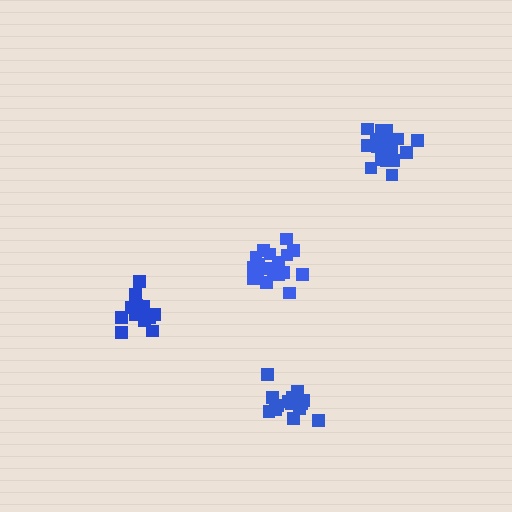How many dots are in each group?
Group 1: 21 dots, Group 2: 15 dots, Group 3: 20 dots, Group 4: 17 dots (73 total).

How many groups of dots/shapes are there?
There are 4 groups.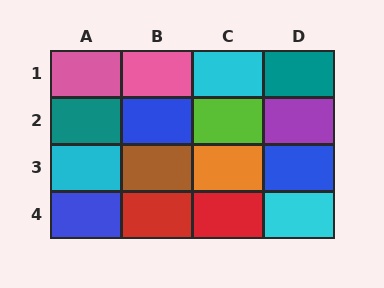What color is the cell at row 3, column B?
Brown.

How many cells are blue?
3 cells are blue.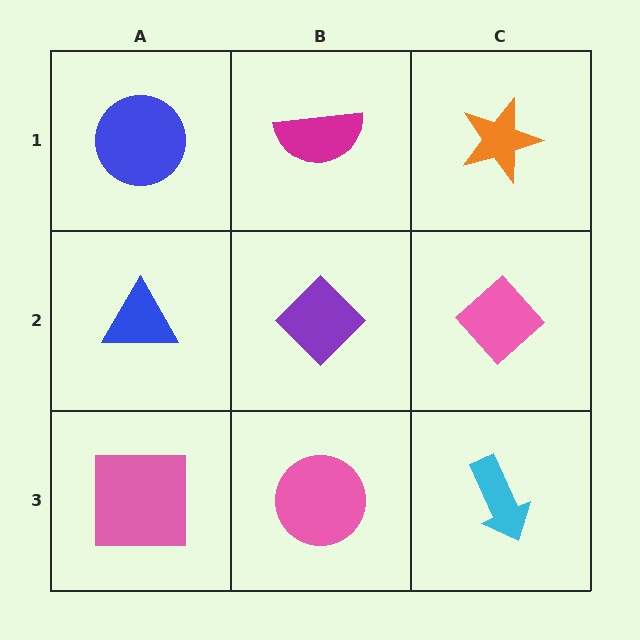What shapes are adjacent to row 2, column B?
A magenta semicircle (row 1, column B), a pink circle (row 3, column B), a blue triangle (row 2, column A), a pink diamond (row 2, column C).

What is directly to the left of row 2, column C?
A purple diamond.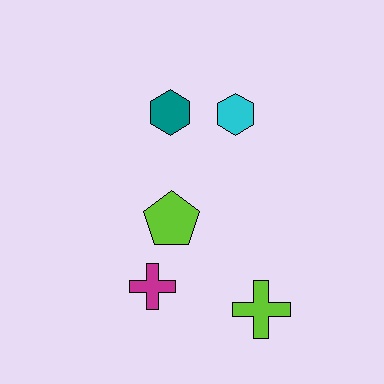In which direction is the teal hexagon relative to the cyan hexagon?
The teal hexagon is to the left of the cyan hexagon.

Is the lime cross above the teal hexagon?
No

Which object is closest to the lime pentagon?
The magenta cross is closest to the lime pentagon.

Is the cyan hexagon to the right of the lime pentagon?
Yes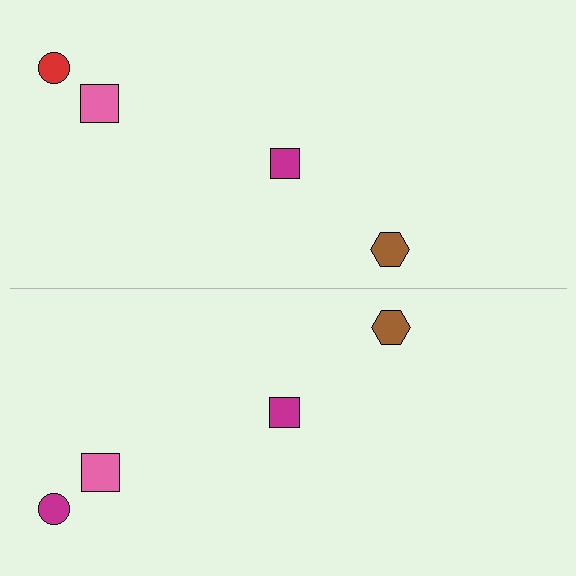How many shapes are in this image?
There are 8 shapes in this image.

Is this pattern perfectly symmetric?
No, the pattern is not perfectly symmetric. The magenta circle on the bottom side breaks the symmetry — its mirror counterpart is red.